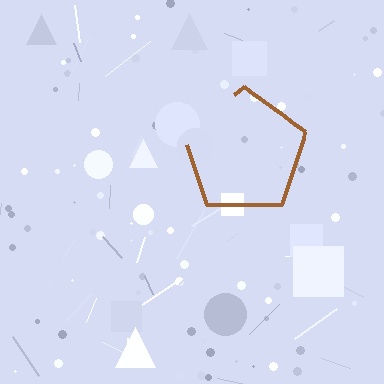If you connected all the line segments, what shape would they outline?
They would outline a pentagon.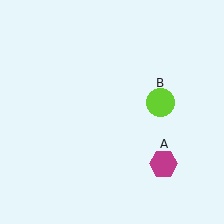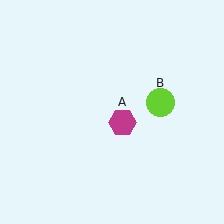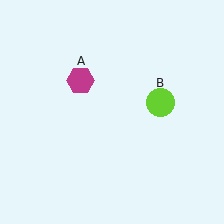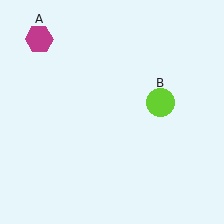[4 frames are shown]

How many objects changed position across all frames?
1 object changed position: magenta hexagon (object A).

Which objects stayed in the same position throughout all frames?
Lime circle (object B) remained stationary.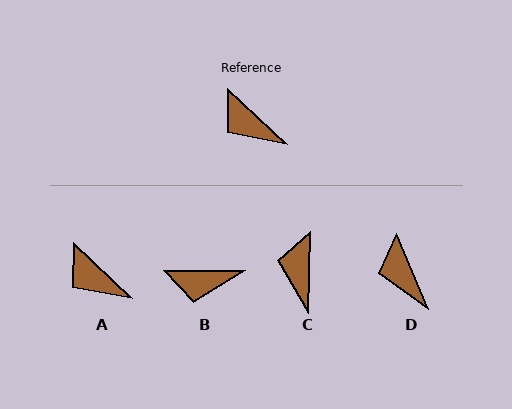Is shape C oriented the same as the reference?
No, it is off by about 48 degrees.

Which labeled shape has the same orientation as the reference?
A.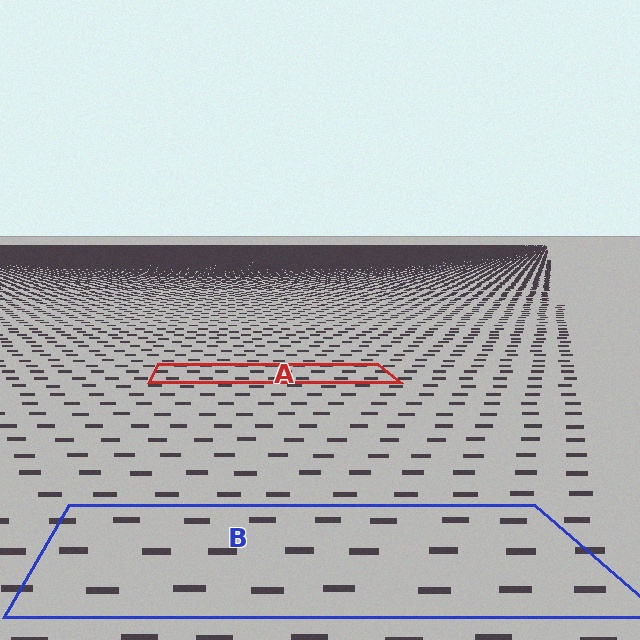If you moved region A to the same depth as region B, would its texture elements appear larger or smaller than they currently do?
They would appear larger. At a closer depth, the same texture elements are projected at a bigger on-screen size.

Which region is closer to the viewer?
Region B is closer. The texture elements there are larger and more spread out.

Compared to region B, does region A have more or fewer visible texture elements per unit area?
Region A has more texture elements per unit area — they are packed more densely because it is farther away.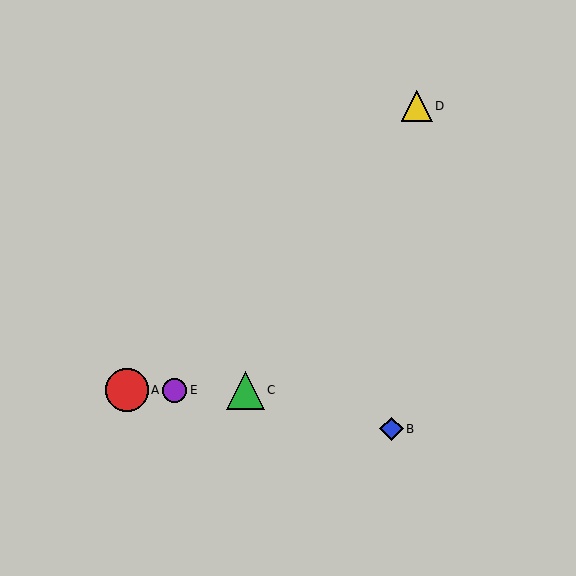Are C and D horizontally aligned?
No, C is at y≈390 and D is at y≈106.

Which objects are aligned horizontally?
Objects A, C, E are aligned horizontally.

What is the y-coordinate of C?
Object C is at y≈390.